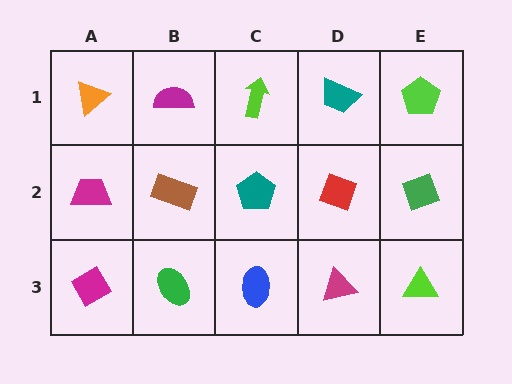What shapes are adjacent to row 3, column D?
A red diamond (row 2, column D), a blue ellipse (row 3, column C), a lime triangle (row 3, column E).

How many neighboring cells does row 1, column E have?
2.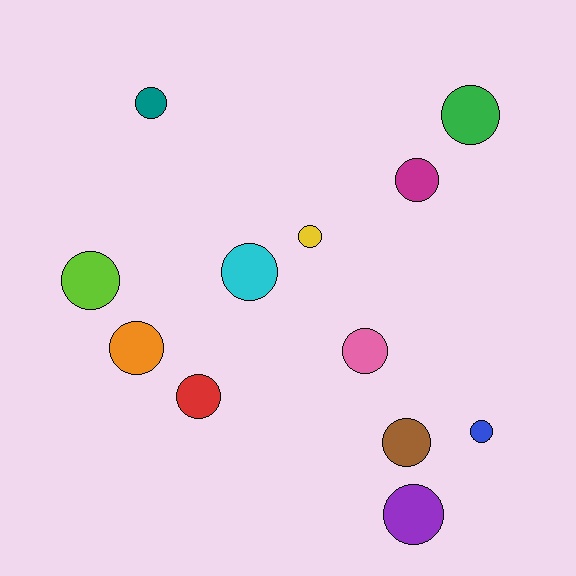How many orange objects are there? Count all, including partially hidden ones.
There is 1 orange object.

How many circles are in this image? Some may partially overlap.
There are 12 circles.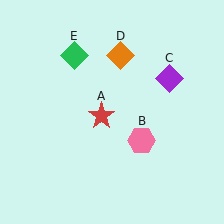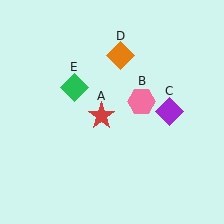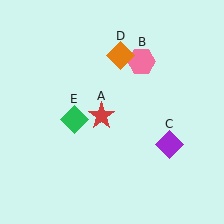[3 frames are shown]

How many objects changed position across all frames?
3 objects changed position: pink hexagon (object B), purple diamond (object C), green diamond (object E).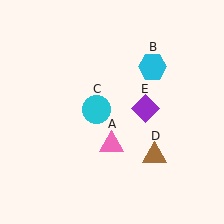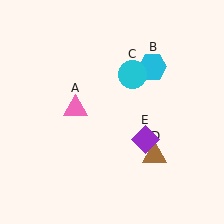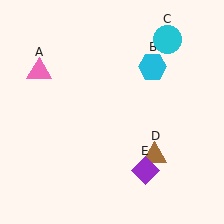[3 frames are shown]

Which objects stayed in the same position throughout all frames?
Cyan hexagon (object B) and brown triangle (object D) remained stationary.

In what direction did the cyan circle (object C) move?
The cyan circle (object C) moved up and to the right.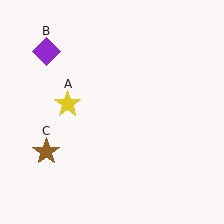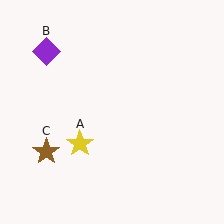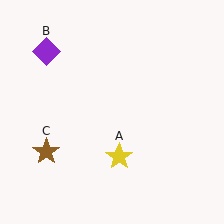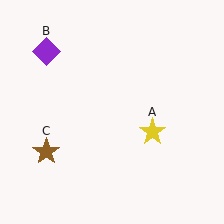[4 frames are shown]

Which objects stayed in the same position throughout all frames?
Purple diamond (object B) and brown star (object C) remained stationary.